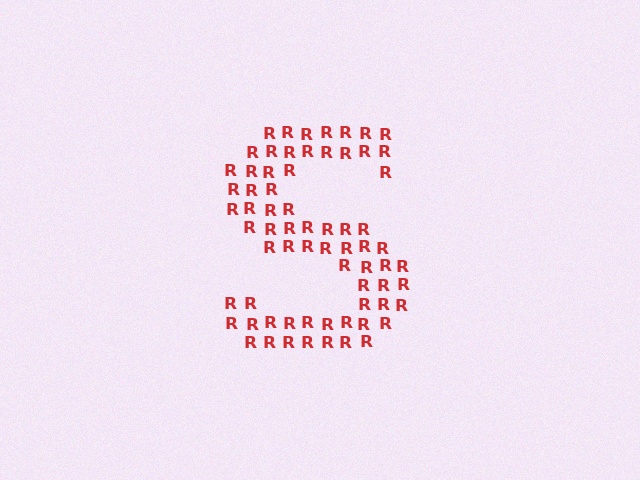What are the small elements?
The small elements are letter R's.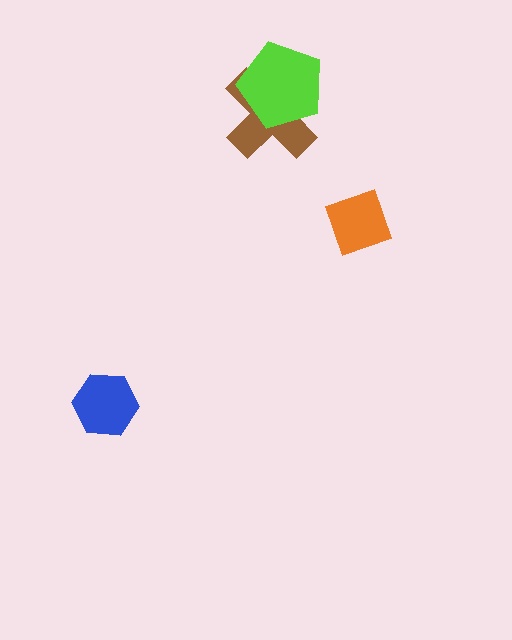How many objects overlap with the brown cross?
1 object overlaps with the brown cross.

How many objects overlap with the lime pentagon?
1 object overlaps with the lime pentagon.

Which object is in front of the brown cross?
The lime pentagon is in front of the brown cross.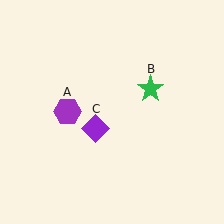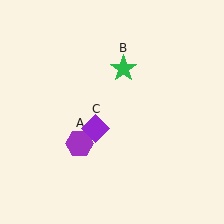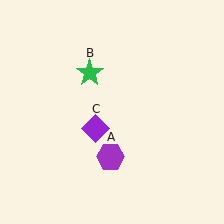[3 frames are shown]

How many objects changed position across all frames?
2 objects changed position: purple hexagon (object A), green star (object B).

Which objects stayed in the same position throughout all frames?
Purple diamond (object C) remained stationary.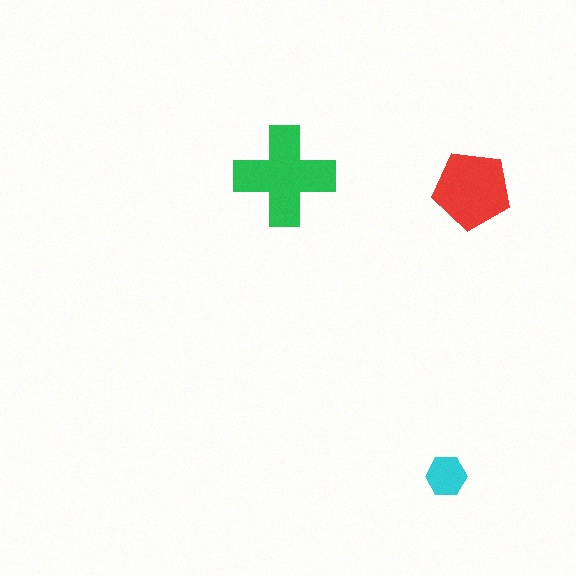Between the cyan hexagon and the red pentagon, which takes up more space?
The red pentagon.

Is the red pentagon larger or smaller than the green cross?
Smaller.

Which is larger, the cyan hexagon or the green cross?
The green cross.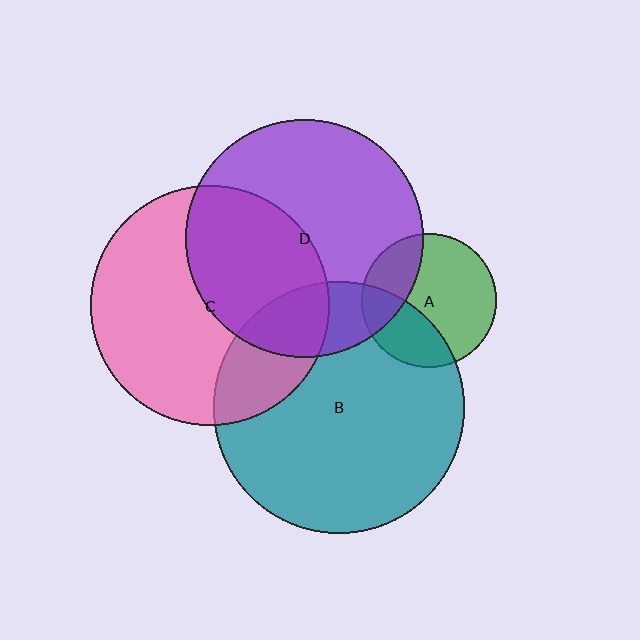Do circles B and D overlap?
Yes.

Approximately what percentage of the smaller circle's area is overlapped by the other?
Approximately 20%.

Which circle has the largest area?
Circle B (teal).